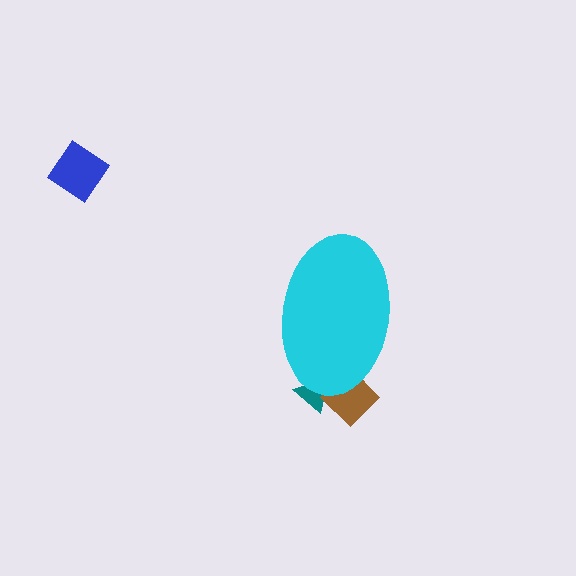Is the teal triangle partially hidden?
Yes, the teal triangle is partially hidden behind the cyan ellipse.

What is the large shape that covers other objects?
A cyan ellipse.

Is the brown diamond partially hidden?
Yes, the brown diamond is partially hidden behind the cyan ellipse.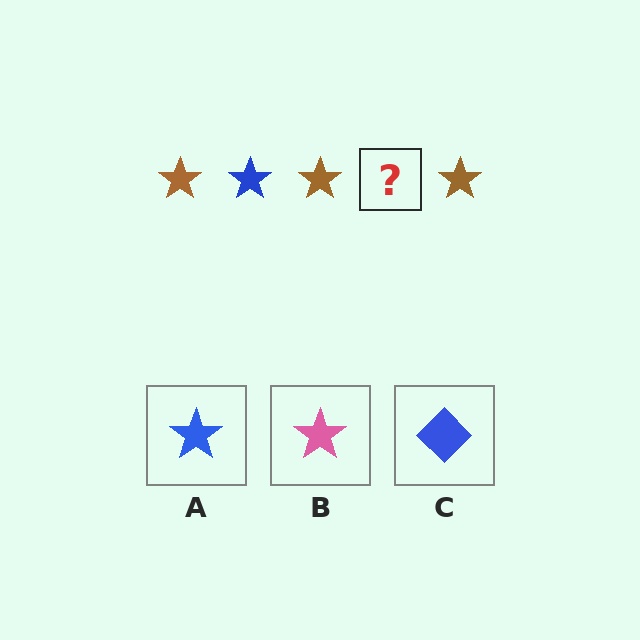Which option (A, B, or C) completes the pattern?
A.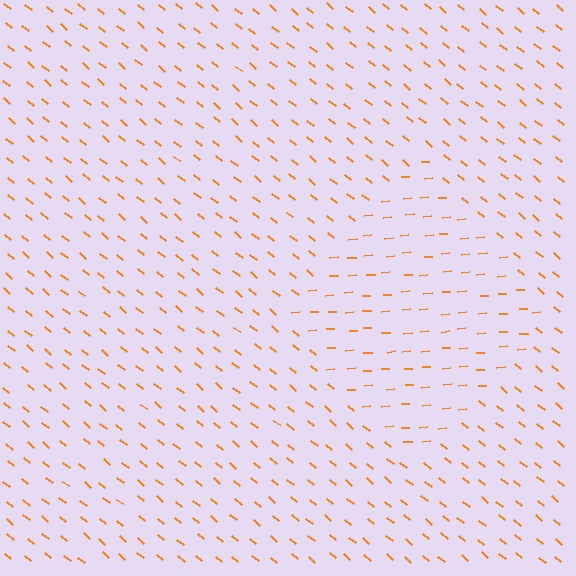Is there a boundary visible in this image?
Yes, there is a texture boundary formed by a change in line orientation.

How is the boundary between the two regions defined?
The boundary is defined purely by a change in line orientation (approximately 45 degrees difference). All lines are the same color and thickness.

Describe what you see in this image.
The image is filled with small orange line segments. A diamond region in the image has lines oriented differently from the surrounding lines, creating a visible texture boundary.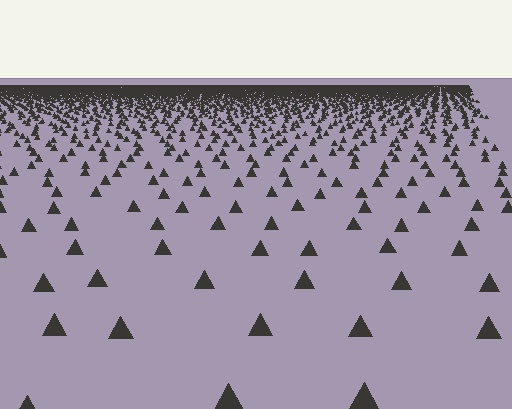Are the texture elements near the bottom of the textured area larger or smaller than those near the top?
Larger. Near the bottom, elements are closer to the viewer and appear at a bigger on-screen size.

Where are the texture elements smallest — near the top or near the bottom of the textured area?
Near the top.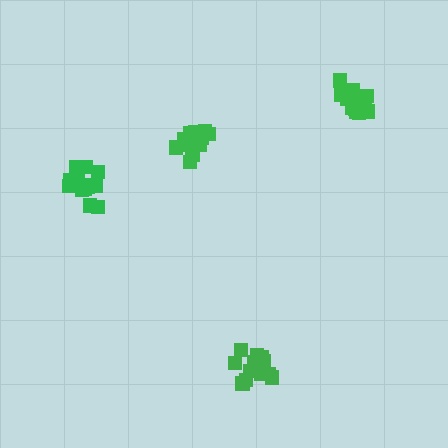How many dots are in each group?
Group 1: 16 dots, Group 2: 16 dots, Group 3: 15 dots, Group 4: 15 dots (62 total).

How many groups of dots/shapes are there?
There are 4 groups.